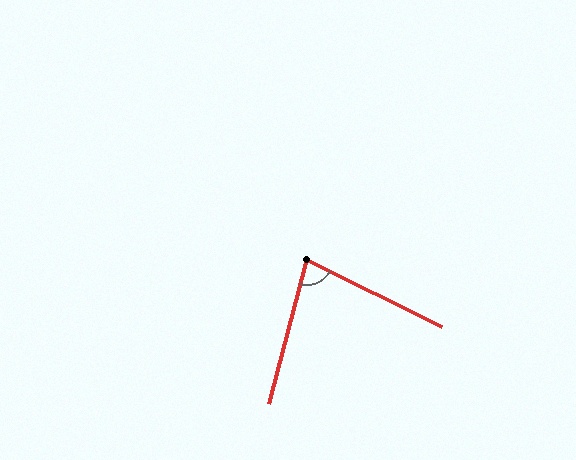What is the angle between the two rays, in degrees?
Approximately 78 degrees.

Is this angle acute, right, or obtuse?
It is acute.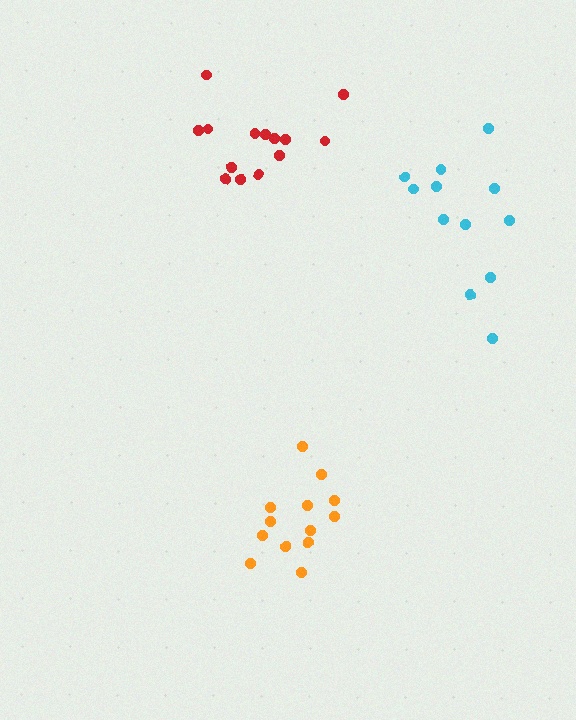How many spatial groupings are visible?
There are 3 spatial groupings.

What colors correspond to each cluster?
The clusters are colored: orange, cyan, red.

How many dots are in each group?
Group 1: 13 dots, Group 2: 12 dots, Group 3: 14 dots (39 total).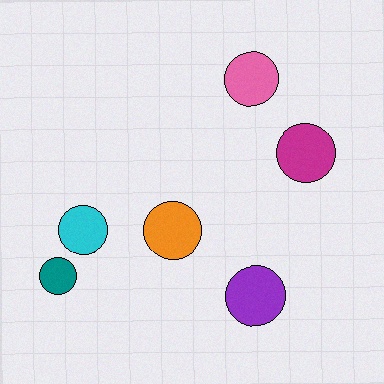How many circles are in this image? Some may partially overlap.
There are 6 circles.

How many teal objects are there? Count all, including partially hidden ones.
There is 1 teal object.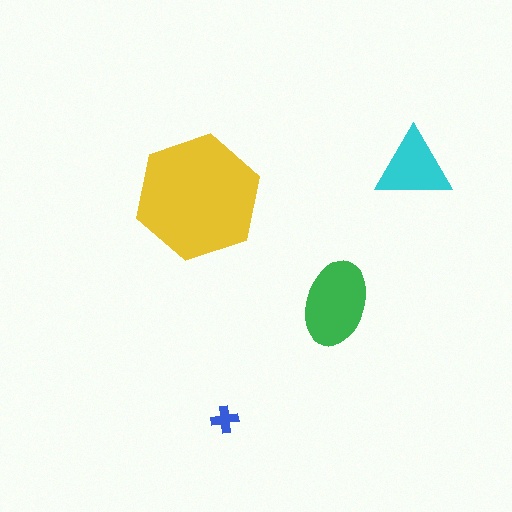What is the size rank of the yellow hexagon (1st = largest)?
1st.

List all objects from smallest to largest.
The blue cross, the cyan triangle, the green ellipse, the yellow hexagon.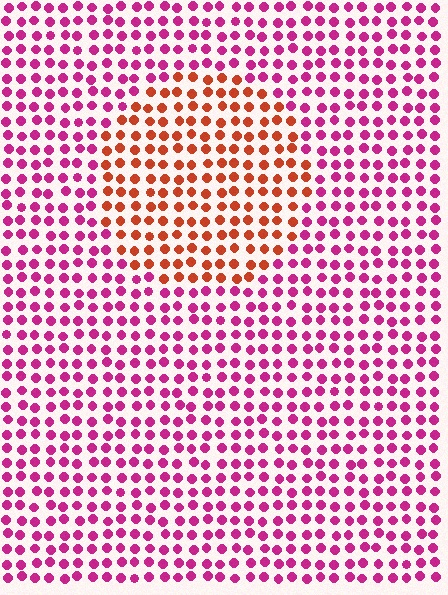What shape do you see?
I see a circle.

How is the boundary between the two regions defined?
The boundary is defined purely by a slight shift in hue (about 49 degrees). Spacing, size, and orientation are identical on both sides.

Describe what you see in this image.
The image is filled with small magenta elements in a uniform arrangement. A circle-shaped region is visible where the elements are tinted to a slightly different hue, forming a subtle color boundary.